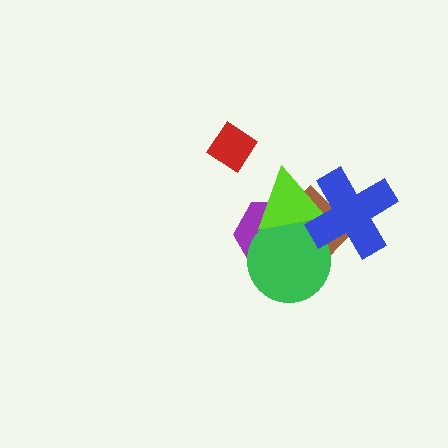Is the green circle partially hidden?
Yes, it is partially covered by another shape.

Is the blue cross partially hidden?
No, no other shape covers it.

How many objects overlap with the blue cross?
3 objects overlap with the blue cross.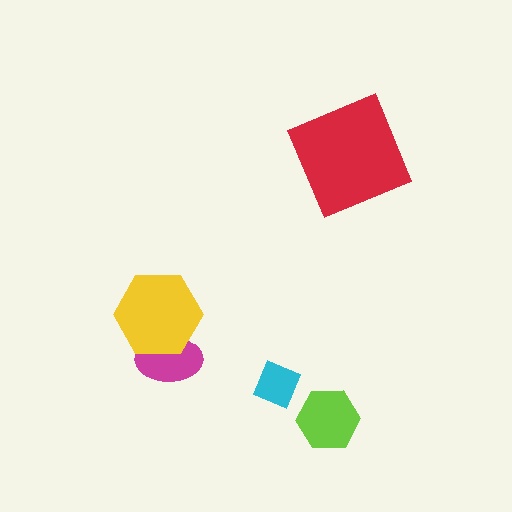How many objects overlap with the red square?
0 objects overlap with the red square.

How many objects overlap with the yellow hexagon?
1 object overlaps with the yellow hexagon.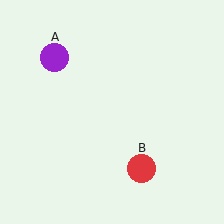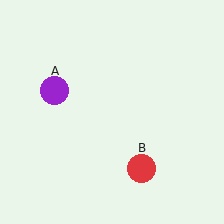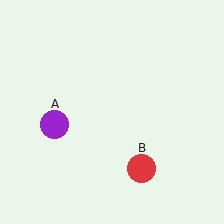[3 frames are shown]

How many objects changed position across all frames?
1 object changed position: purple circle (object A).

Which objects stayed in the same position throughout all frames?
Red circle (object B) remained stationary.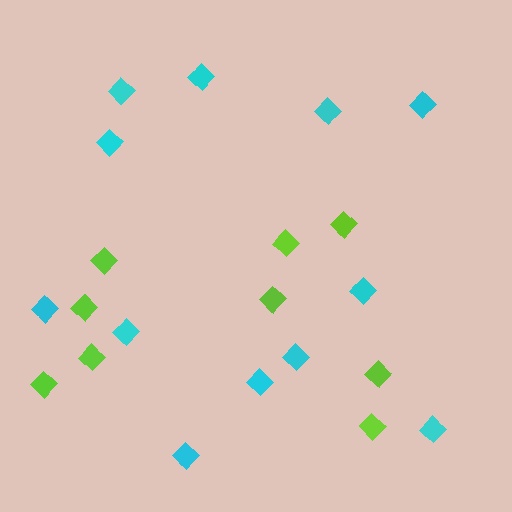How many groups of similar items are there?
There are 2 groups: one group of cyan diamonds (12) and one group of lime diamonds (9).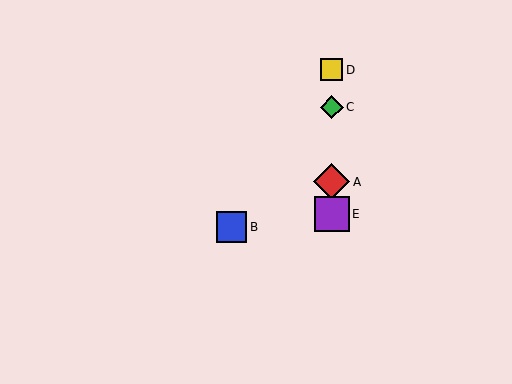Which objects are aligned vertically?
Objects A, C, D, E are aligned vertically.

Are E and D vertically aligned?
Yes, both are at x≈332.